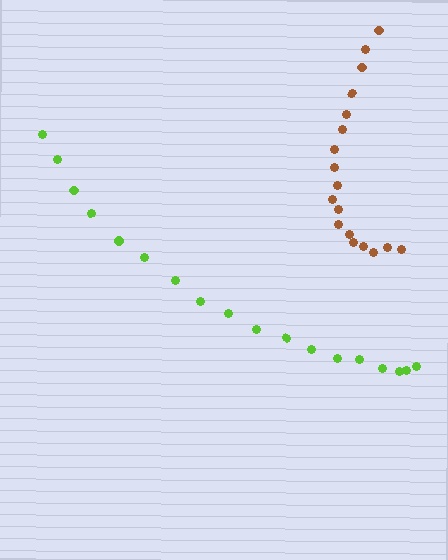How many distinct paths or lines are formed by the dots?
There are 2 distinct paths.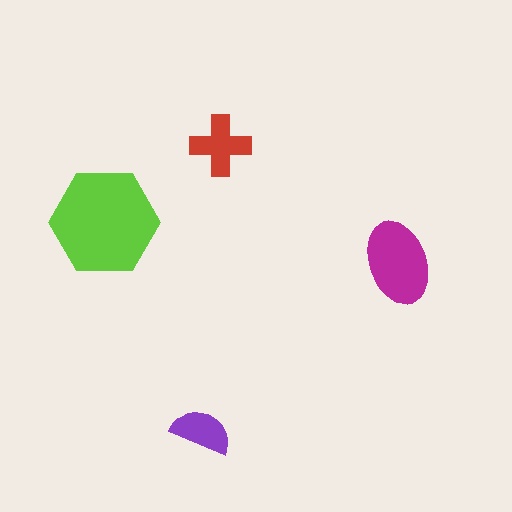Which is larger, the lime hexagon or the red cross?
The lime hexagon.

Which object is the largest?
The lime hexagon.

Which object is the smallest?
The purple semicircle.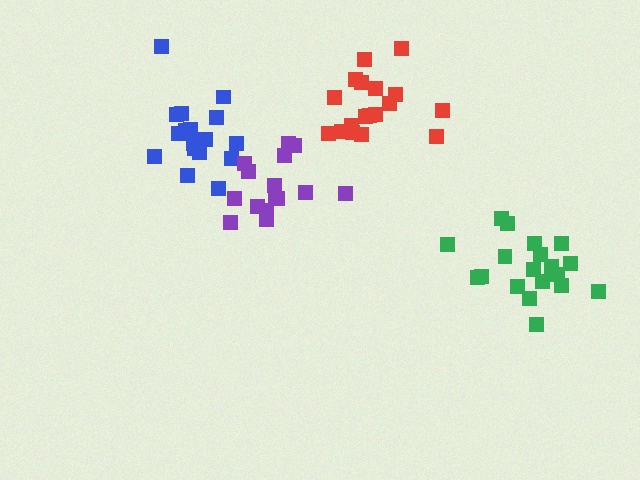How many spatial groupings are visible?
There are 4 spatial groupings.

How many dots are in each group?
Group 1: 18 dots, Group 2: 19 dots, Group 3: 17 dots, Group 4: 15 dots (69 total).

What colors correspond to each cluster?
The clusters are colored: red, green, blue, purple.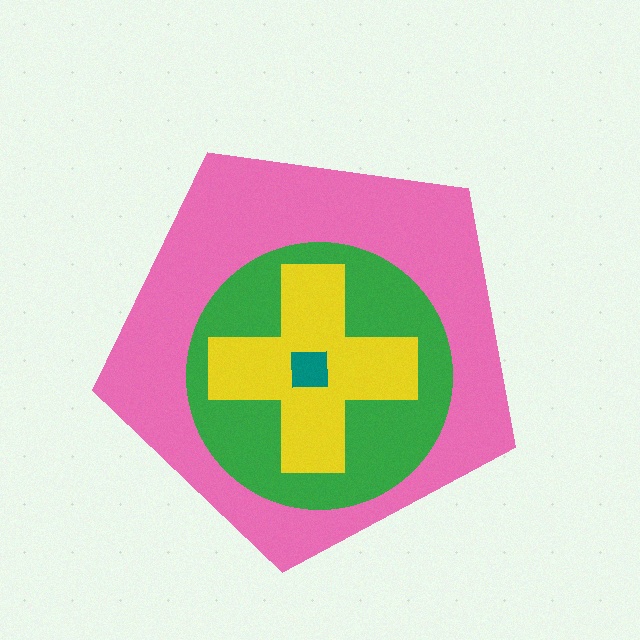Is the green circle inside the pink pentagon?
Yes.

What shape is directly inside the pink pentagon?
The green circle.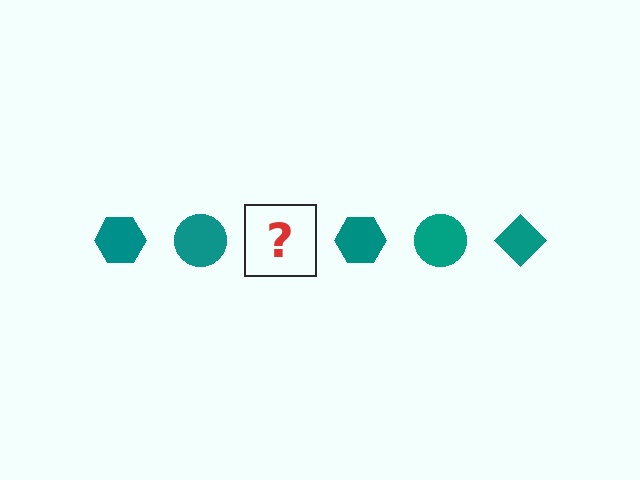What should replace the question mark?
The question mark should be replaced with a teal diamond.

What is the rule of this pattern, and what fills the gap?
The rule is that the pattern cycles through hexagon, circle, diamond shapes in teal. The gap should be filled with a teal diamond.